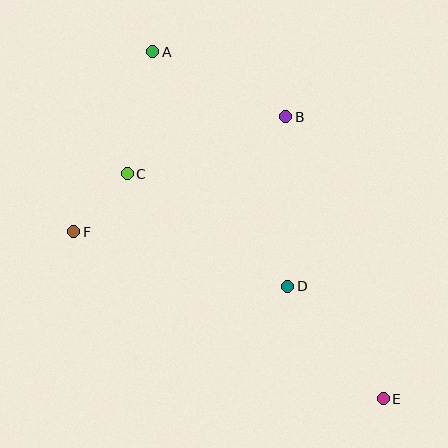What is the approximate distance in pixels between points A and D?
The distance between A and D is approximately 270 pixels.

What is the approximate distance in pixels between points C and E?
The distance between C and E is approximately 341 pixels.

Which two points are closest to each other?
Points C and F are closest to each other.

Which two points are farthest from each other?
Points A and E are farthest from each other.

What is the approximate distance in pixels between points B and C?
The distance between B and C is approximately 169 pixels.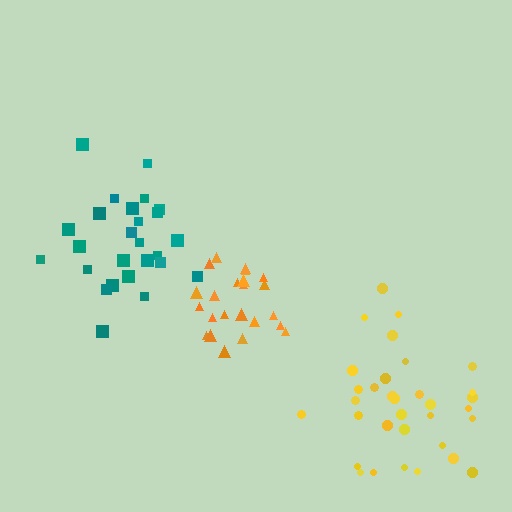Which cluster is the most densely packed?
Orange.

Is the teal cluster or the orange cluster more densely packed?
Orange.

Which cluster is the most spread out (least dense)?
Yellow.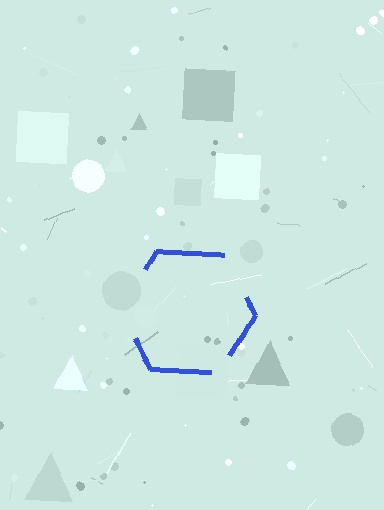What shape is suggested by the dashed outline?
The dashed outline suggests a hexagon.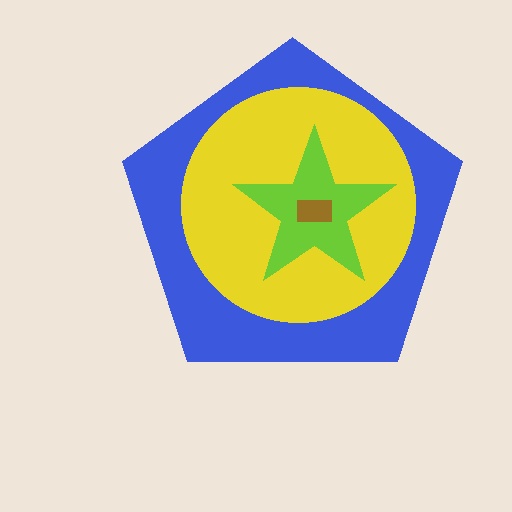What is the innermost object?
The brown rectangle.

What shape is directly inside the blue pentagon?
The yellow circle.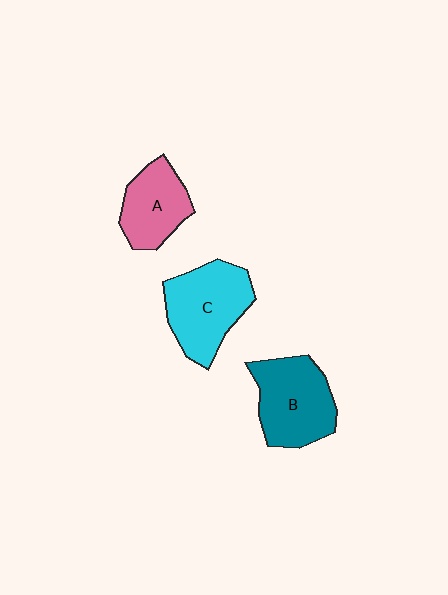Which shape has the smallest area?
Shape A (pink).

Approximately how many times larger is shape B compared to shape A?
Approximately 1.3 times.